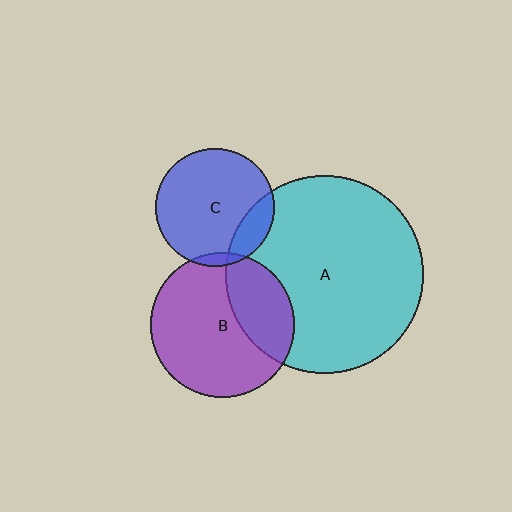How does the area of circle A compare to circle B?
Approximately 1.9 times.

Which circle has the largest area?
Circle A (cyan).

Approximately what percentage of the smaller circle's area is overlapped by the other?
Approximately 30%.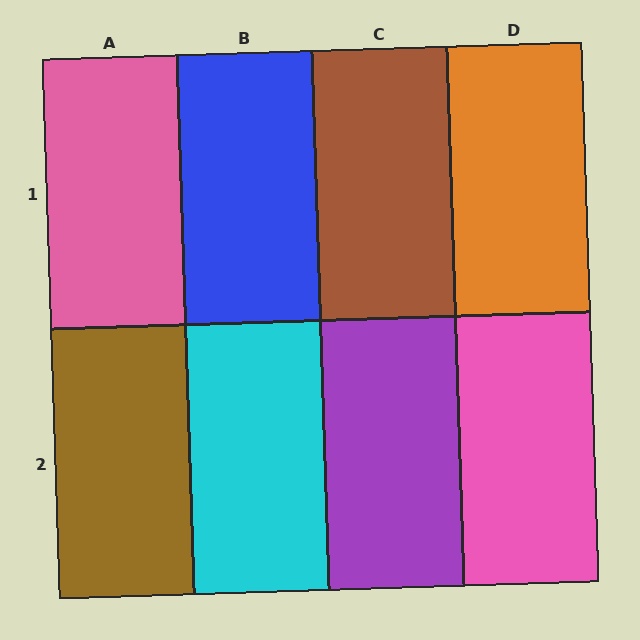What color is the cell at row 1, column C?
Brown.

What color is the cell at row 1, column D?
Orange.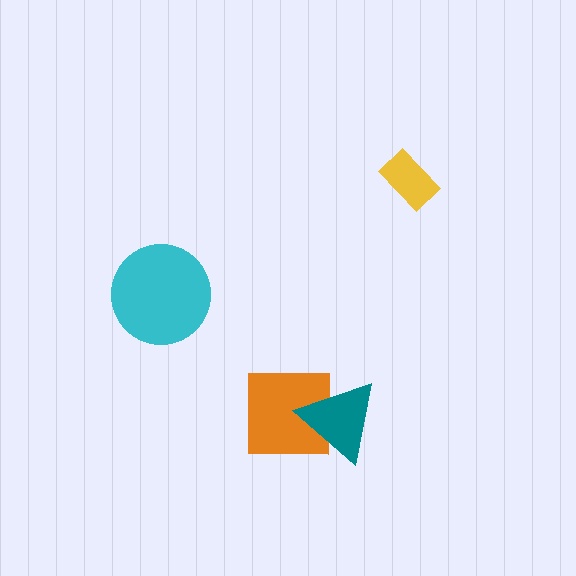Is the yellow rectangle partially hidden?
No, no other shape covers it.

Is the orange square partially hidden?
Yes, it is partially covered by another shape.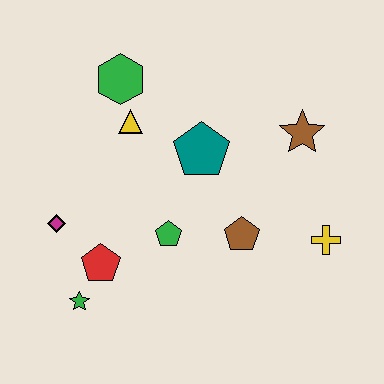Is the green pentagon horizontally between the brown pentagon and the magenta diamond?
Yes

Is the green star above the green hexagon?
No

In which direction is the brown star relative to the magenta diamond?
The brown star is to the right of the magenta diamond.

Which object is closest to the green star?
The red pentagon is closest to the green star.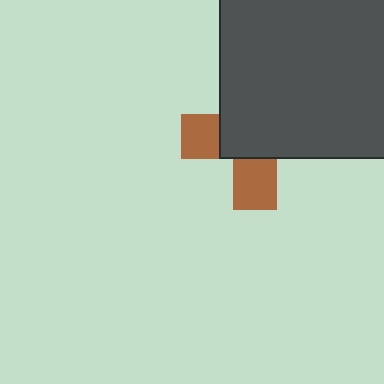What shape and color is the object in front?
The object in front is a dark gray square.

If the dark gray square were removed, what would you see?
You would see the complete brown cross.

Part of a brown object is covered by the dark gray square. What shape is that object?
It is a cross.